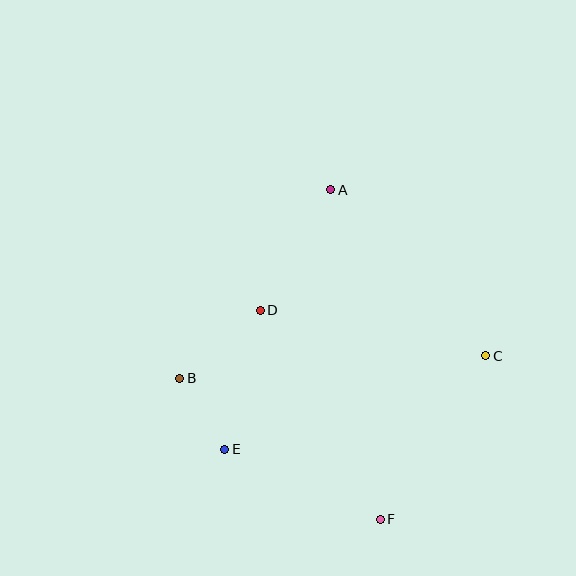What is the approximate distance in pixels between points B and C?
The distance between B and C is approximately 307 pixels.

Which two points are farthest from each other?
Points A and F are farthest from each other.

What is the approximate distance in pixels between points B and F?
The distance between B and F is approximately 245 pixels.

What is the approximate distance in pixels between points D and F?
The distance between D and F is approximately 240 pixels.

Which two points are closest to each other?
Points B and E are closest to each other.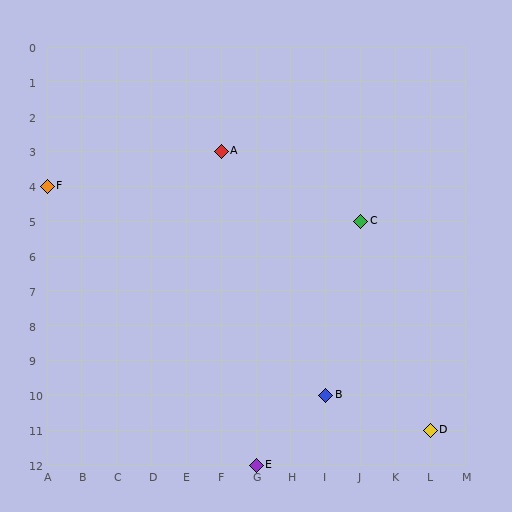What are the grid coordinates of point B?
Point B is at grid coordinates (I, 10).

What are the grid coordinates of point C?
Point C is at grid coordinates (J, 5).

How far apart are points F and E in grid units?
Points F and E are 6 columns and 8 rows apart (about 10.0 grid units diagonally).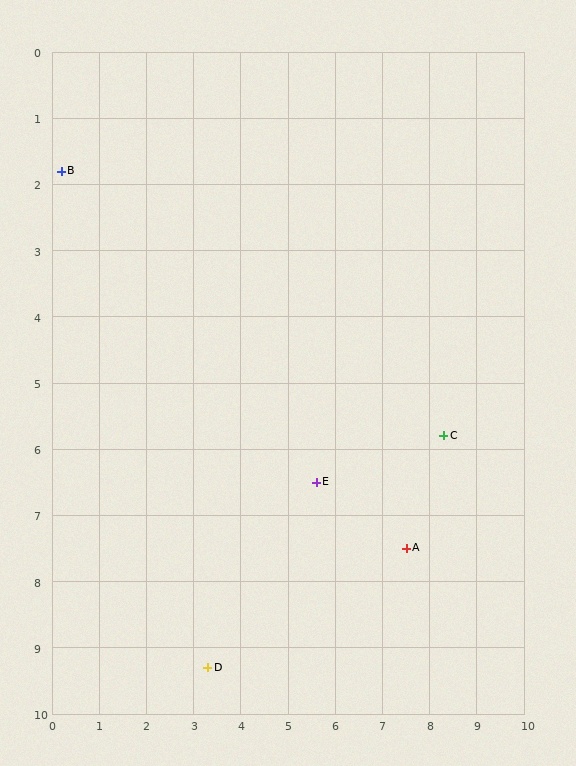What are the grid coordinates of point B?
Point B is at approximately (0.2, 1.8).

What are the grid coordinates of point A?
Point A is at approximately (7.5, 7.5).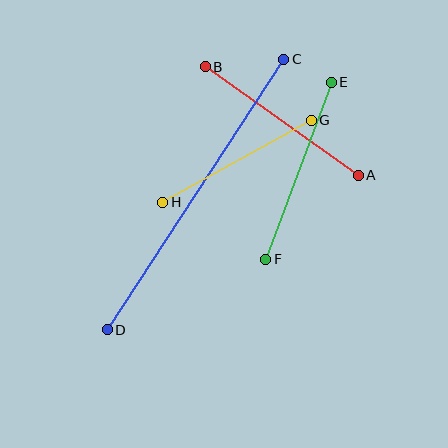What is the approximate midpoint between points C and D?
The midpoint is at approximately (196, 194) pixels.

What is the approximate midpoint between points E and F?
The midpoint is at approximately (299, 171) pixels.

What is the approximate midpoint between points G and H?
The midpoint is at approximately (237, 161) pixels.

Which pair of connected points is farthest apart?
Points C and D are farthest apart.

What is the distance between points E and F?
The distance is approximately 189 pixels.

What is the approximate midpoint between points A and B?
The midpoint is at approximately (282, 121) pixels.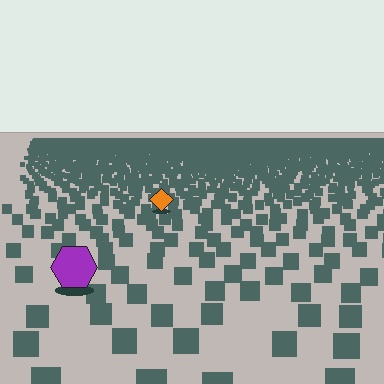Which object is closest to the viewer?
The purple hexagon is closest. The texture marks near it are larger and more spread out.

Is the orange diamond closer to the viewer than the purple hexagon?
No. The purple hexagon is closer — you can tell from the texture gradient: the ground texture is coarser near it.